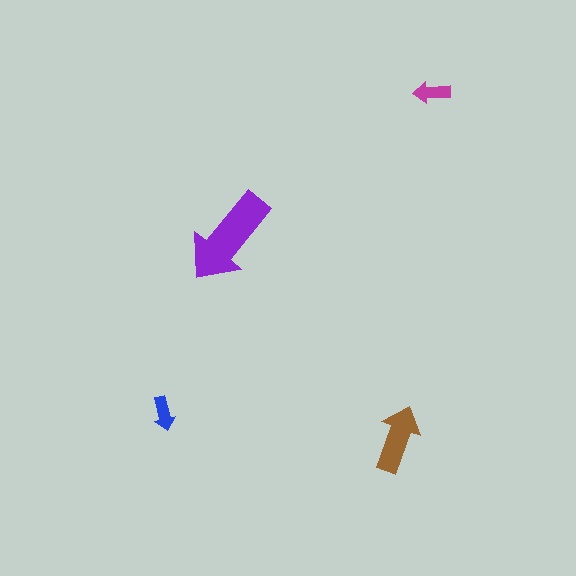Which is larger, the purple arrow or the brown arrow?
The purple one.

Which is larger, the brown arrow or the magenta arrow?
The brown one.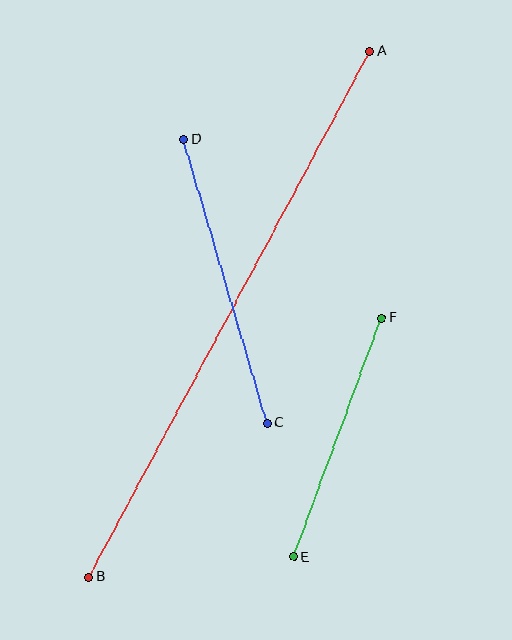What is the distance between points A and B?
The distance is approximately 596 pixels.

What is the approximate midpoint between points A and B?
The midpoint is at approximately (229, 314) pixels.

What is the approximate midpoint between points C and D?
The midpoint is at approximately (226, 281) pixels.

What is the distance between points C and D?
The distance is approximately 296 pixels.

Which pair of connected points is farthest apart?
Points A and B are farthest apart.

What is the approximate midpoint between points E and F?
The midpoint is at approximately (338, 437) pixels.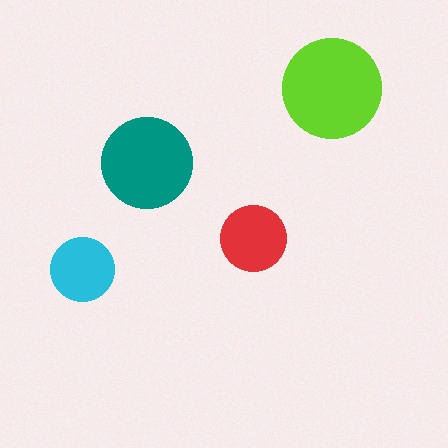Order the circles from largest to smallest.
the lime one, the teal one, the red one, the cyan one.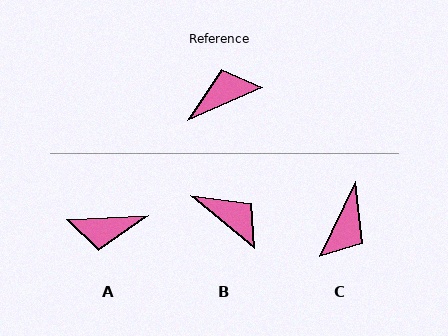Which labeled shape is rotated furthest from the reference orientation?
A, about 159 degrees away.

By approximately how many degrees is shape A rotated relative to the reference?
Approximately 159 degrees counter-clockwise.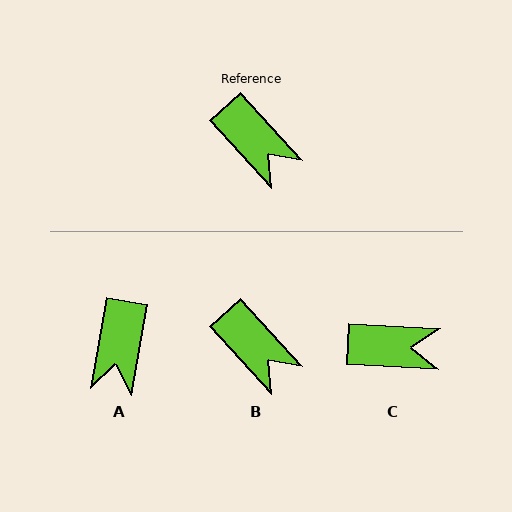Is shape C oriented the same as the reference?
No, it is off by about 45 degrees.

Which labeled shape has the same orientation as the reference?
B.